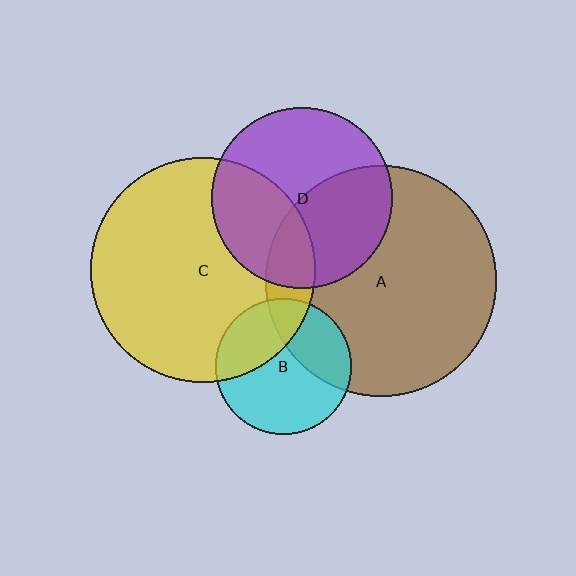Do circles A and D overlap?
Yes.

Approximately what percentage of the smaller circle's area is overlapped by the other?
Approximately 40%.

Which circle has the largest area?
Circle A (brown).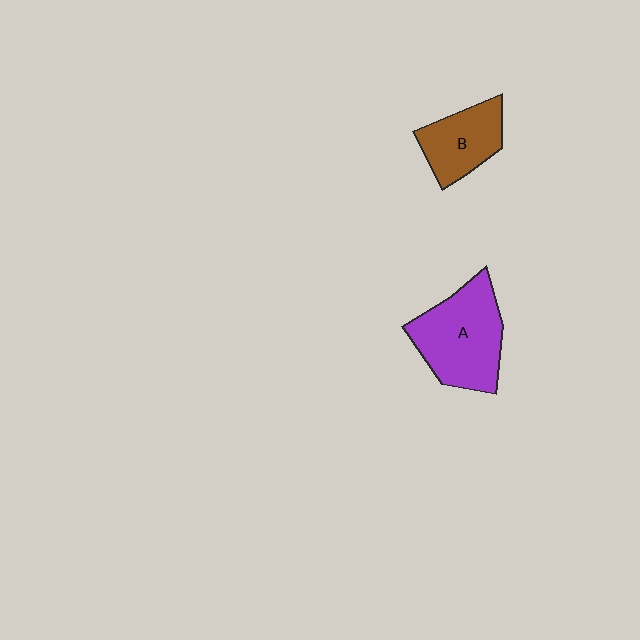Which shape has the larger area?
Shape A (purple).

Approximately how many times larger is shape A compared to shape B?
Approximately 1.6 times.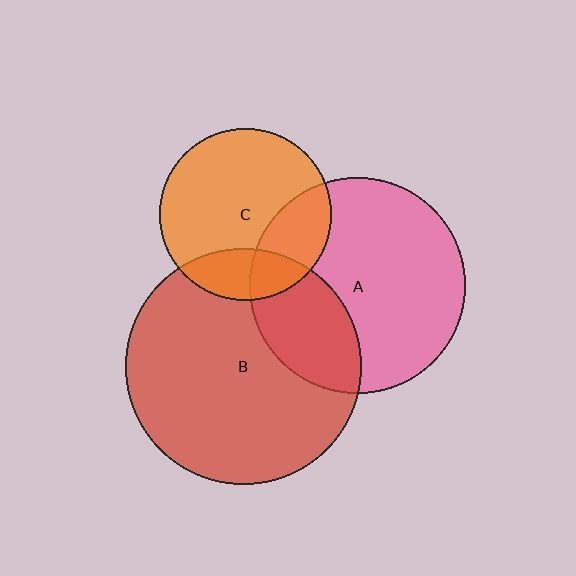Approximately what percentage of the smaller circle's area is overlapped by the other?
Approximately 20%.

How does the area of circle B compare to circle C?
Approximately 1.9 times.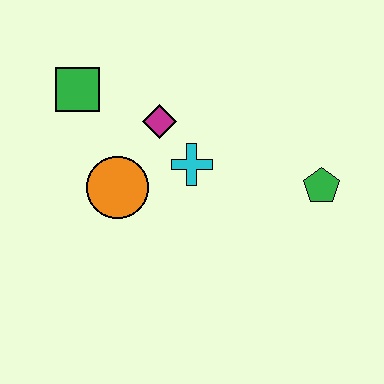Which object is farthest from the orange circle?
The green pentagon is farthest from the orange circle.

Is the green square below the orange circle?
No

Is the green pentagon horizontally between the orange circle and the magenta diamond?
No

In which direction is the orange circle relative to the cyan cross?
The orange circle is to the left of the cyan cross.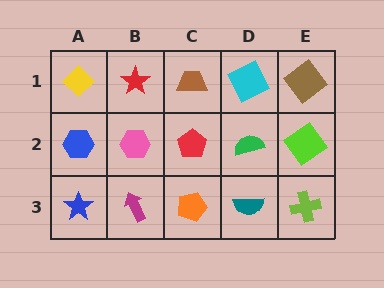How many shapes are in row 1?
5 shapes.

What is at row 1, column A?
A yellow diamond.